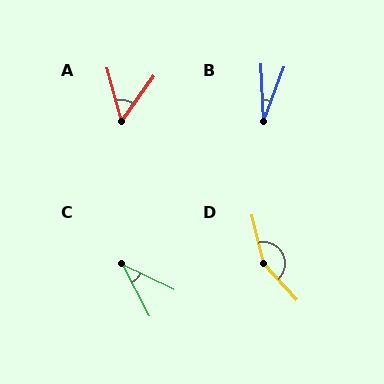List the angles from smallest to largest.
B (23°), C (36°), A (51°), D (151°).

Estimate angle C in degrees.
Approximately 36 degrees.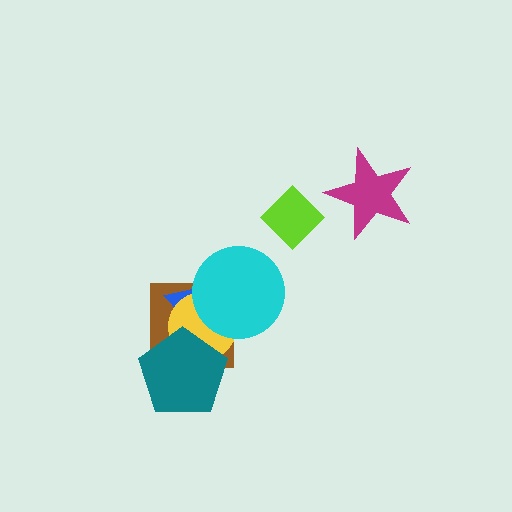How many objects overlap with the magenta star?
0 objects overlap with the magenta star.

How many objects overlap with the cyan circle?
3 objects overlap with the cyan circle.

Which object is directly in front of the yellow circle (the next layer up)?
The cyan circle is directly in front of the yellow circle.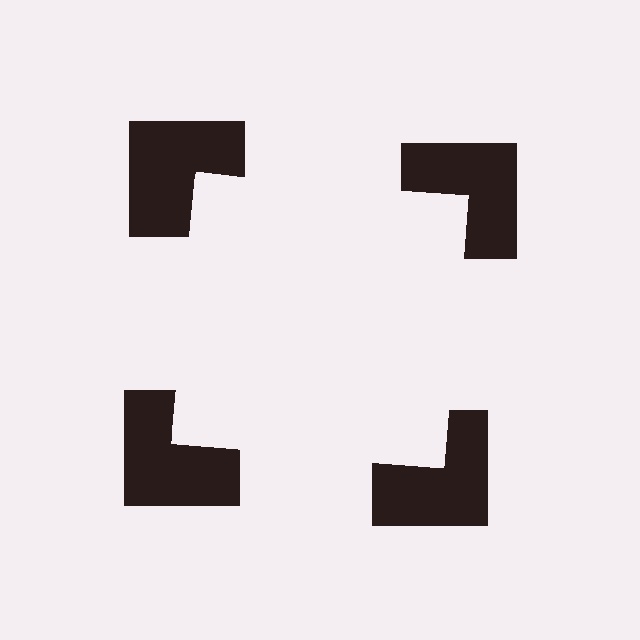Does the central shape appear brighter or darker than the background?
It typically appears slightly brighter than the background, even though no actual brightness change is drawn.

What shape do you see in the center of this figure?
An illusory square — its edges are inferred from the aligned wedge cuts in the notched squares, not physically drawn.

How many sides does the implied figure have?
4 sides.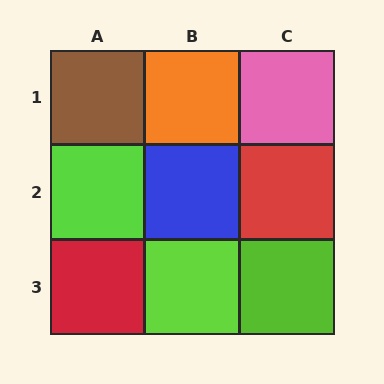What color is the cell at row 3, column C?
Lime.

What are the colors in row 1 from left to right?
Brown, orange, pink.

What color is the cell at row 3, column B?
Lime.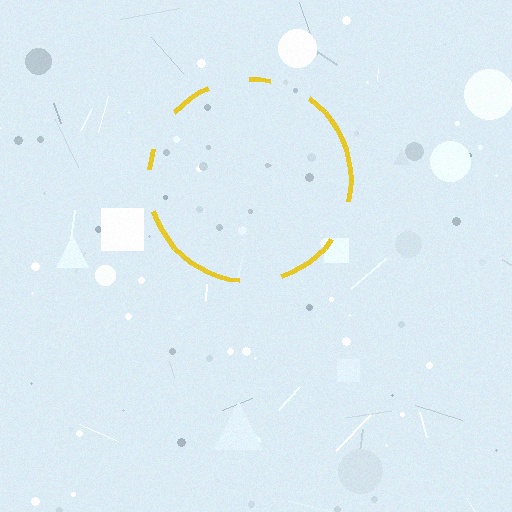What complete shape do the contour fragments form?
The contour fragments form a circle.